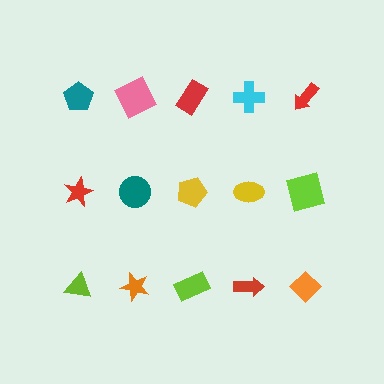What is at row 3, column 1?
A lime triangle.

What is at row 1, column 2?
A pink square.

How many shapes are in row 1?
5 shapes.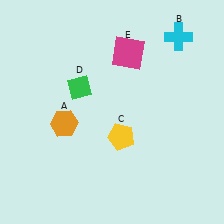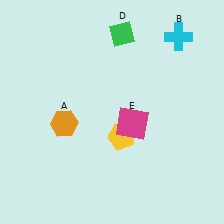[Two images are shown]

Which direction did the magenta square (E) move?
The magenta square (E) moved down.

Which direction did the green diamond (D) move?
The green diamond (D) moved up.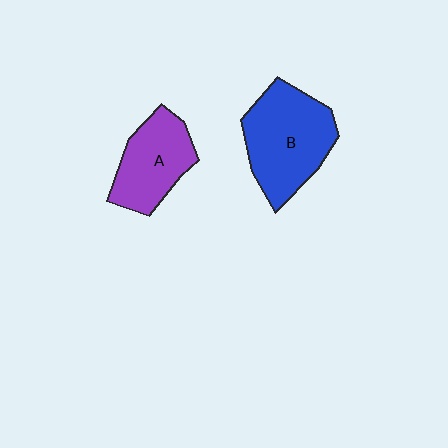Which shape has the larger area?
Shape B (blue).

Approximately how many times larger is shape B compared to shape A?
Approximately 1.4 times.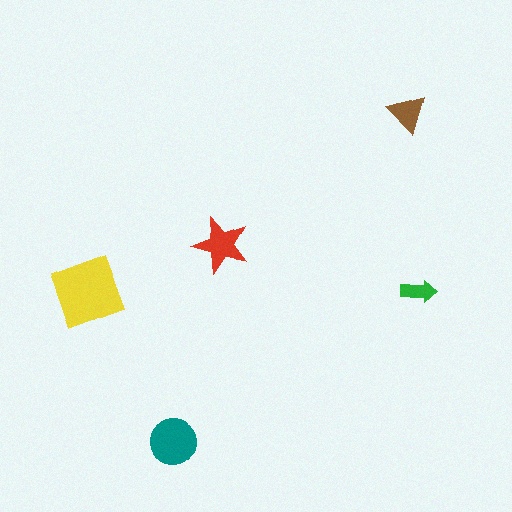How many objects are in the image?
There are 5 objects in the image.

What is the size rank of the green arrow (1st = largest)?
5th.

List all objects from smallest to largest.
The green arrow, the brown triangle, the red star, the teal circle, the yellow diamond.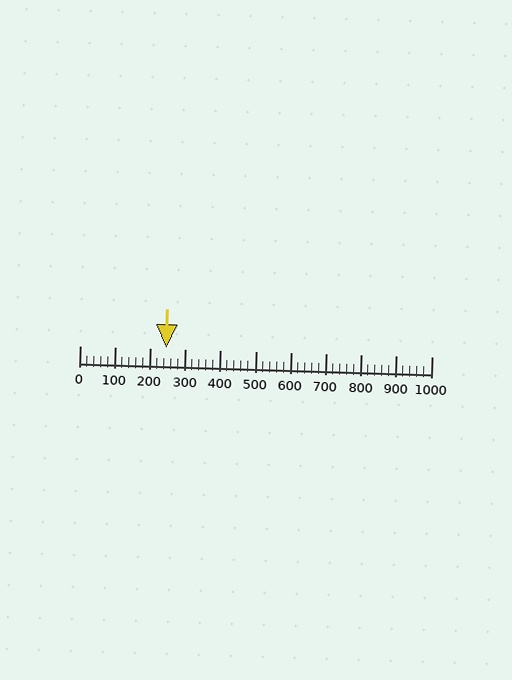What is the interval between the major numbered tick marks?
The major tick marks are spaced 100 units apart.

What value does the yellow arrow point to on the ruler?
The yellow arrow points to approximately 246.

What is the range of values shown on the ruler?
The ruler shows values from 0 to 1000.